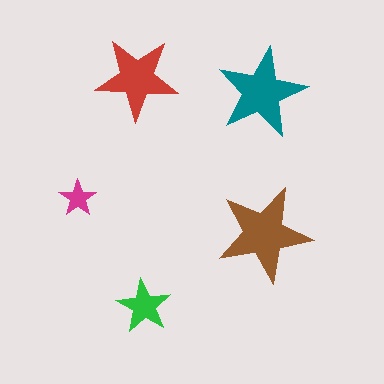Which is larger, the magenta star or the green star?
The green one.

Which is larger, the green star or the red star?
The red one.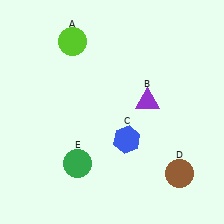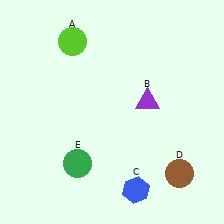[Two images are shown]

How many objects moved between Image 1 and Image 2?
1 object moved between the two images.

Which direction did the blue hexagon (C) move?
The blue hexagon (C) moved down.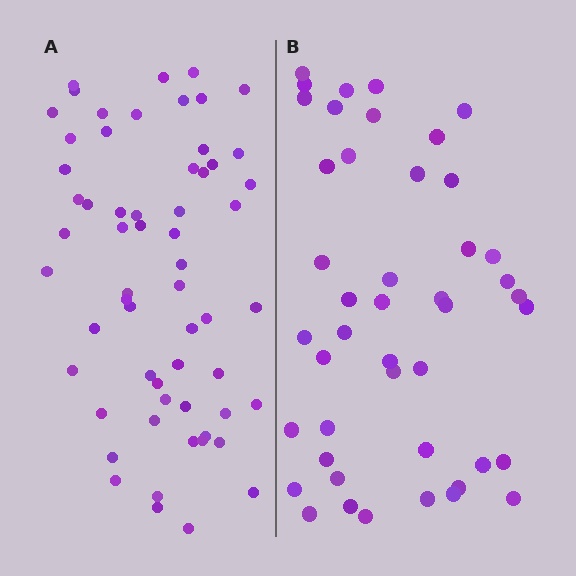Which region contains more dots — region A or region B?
Region A (the left region) has more dots.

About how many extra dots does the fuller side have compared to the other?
Region A has approximately 15 more dots than region B.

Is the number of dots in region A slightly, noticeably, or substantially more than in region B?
Region A has noticeably more, but not dramatically so. The ratio is roughly 1.3 to 1.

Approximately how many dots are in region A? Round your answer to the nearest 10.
About 60 dots.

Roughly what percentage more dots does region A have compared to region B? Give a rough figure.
About 35% more.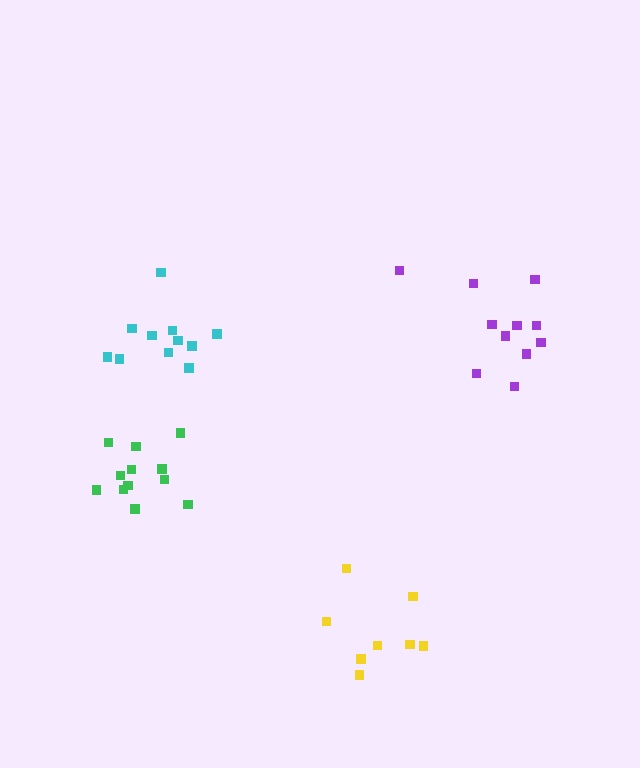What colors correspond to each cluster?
The clusters are colored: cyan, purple, green, yellow.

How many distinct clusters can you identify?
There are 4 distinct clusters.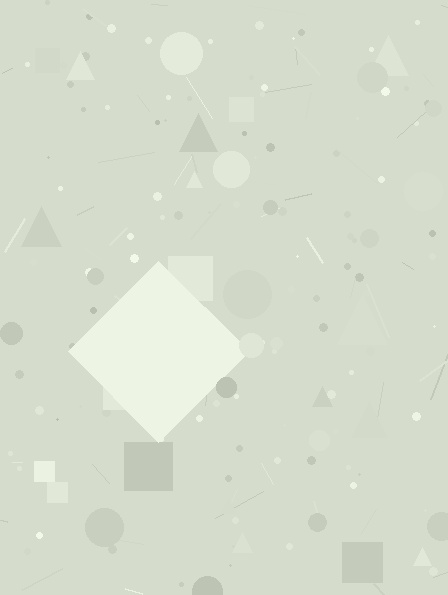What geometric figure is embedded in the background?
A diamond is embedded in the background.